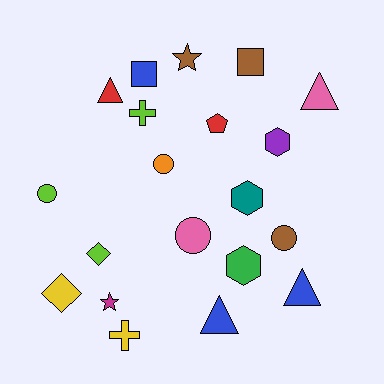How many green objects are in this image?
There is 1 green object.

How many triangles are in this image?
There are 4 triangles.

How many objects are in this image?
There are 20 objects.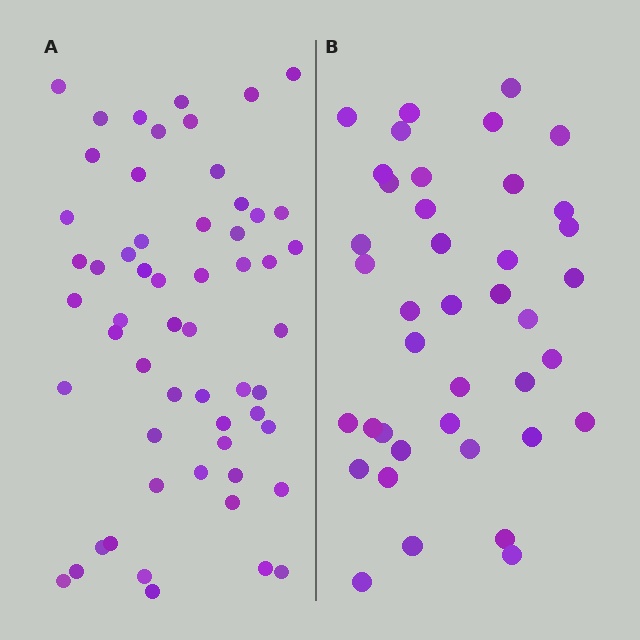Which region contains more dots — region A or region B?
Region A (the left region) has more dots.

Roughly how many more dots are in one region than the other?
Region A has approximately 15 more dots than region B.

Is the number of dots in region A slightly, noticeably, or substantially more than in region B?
Region A has noticeably more, but not dramatically so. The ratio is roughly 1.4 to 1.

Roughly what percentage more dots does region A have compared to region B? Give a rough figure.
About 40% more.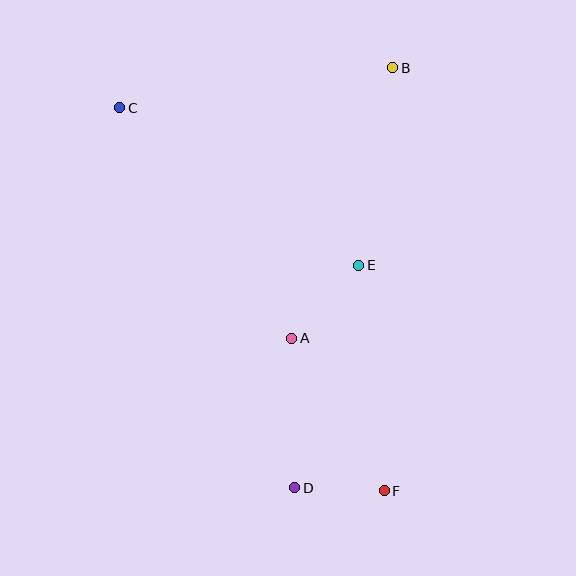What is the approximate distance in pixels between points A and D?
The distance between A and D is approximately 149 pixels.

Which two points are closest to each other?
Points D and F are closest to each other.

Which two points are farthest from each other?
Points C and F are farthest from each other.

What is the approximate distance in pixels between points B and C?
The distance between B and C is approximately 276 pixels.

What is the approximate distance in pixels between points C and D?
The distance between C and D is approximately 418 pixels.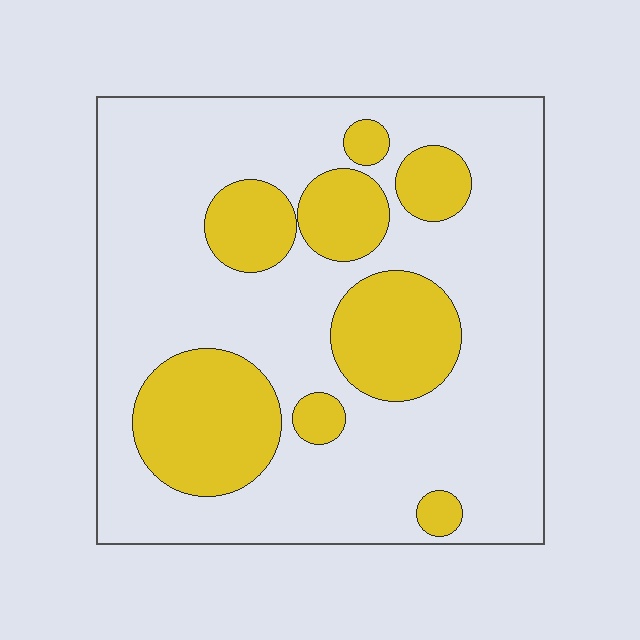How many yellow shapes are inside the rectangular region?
8.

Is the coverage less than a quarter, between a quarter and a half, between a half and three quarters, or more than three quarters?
Between a quarter and a half.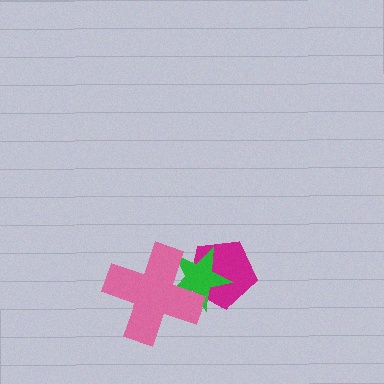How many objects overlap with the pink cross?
2 objects overlap with the pink cross.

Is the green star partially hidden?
Yes, it is partially covered by another shape.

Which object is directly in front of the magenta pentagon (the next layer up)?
The green star is directly in front of the magenta pentagon.